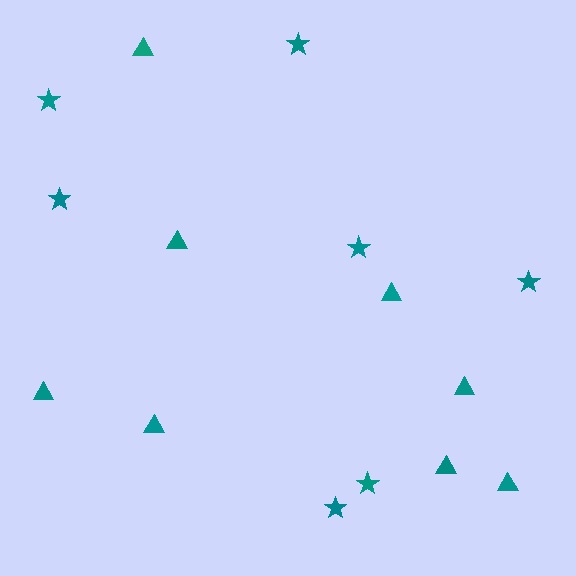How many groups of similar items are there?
There are 2 groups: one group of triangles (8) and one group of stars (7).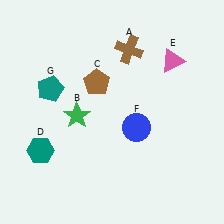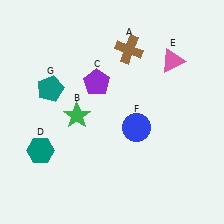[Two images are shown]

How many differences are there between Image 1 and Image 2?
There is 1 difference between the two images.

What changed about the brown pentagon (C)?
In Image 1, C is brown. In Image 2, it changed to purple.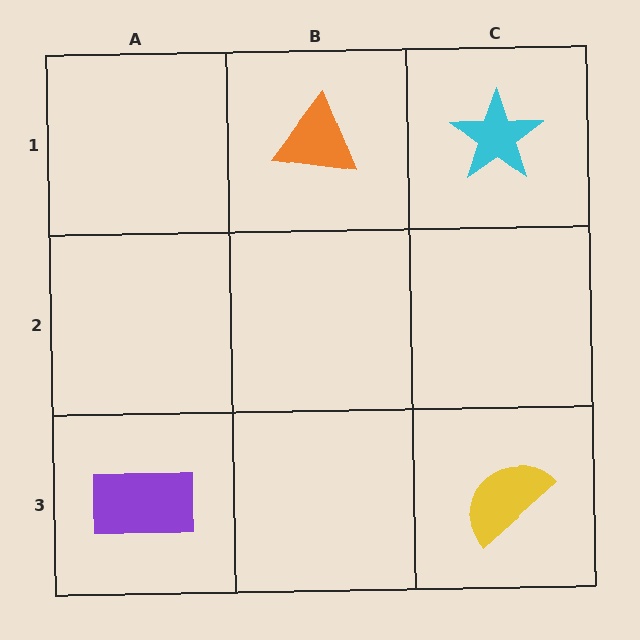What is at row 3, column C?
A yellow semicircle.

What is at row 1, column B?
An orange triangle.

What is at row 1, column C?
A cyan star.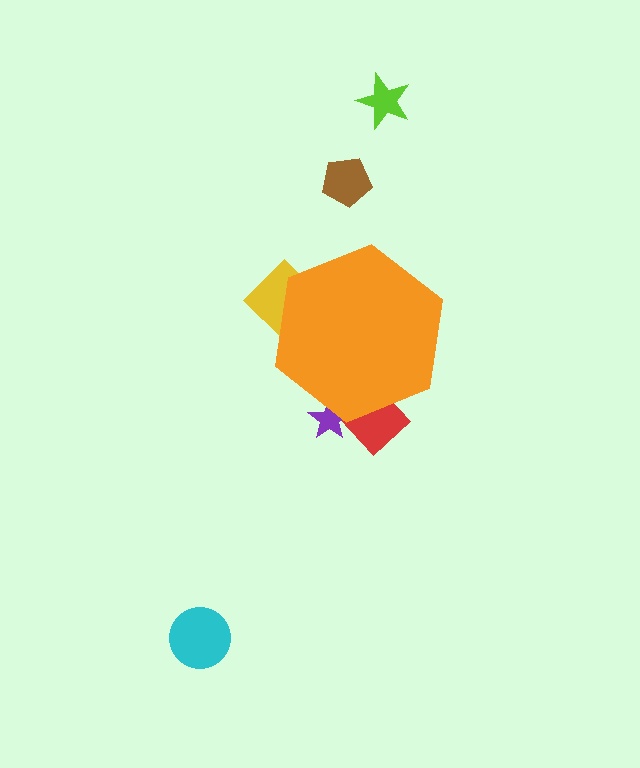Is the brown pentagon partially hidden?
No, the brown pentagon is fully visible.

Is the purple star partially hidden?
Yes, the purple star is partially hidden behind the orange hexagon.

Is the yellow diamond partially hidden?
Yes, the yellow diamond is partially hidden behind the orange hexagon.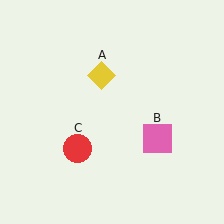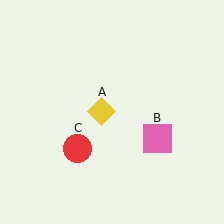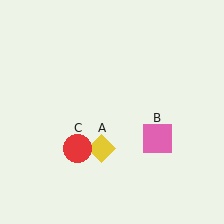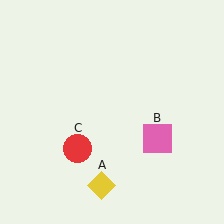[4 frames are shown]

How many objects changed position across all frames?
1 object changed position: yellow diamond (object A).